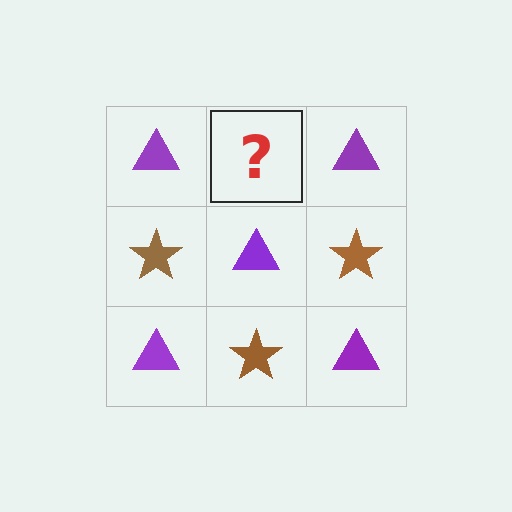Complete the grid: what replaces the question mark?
The question mark should be replaced with a brown star.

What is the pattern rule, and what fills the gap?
The rule is that it alternates purple triangle and brown star in a checkerboard pattern. The gap should be filled with a brown star.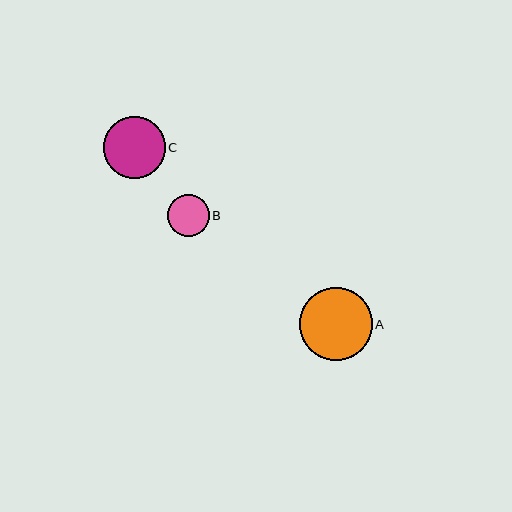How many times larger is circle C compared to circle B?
Circle C is approximately 1.5 times the size of circle B.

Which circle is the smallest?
Circle B is the smallest with a size of approximately 42 pixels.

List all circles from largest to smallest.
From largest to smallest: A, C, B.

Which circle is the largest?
Circle A is the largest with a size of approximately 73 pixels.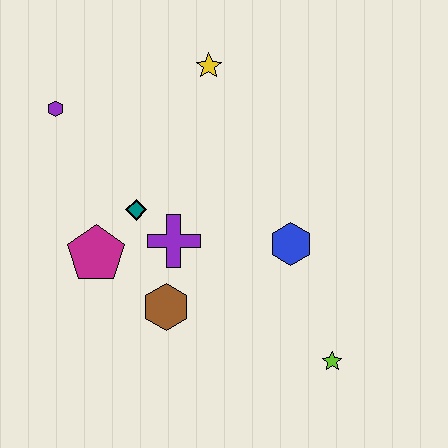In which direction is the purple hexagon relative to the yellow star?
The purple hexagon is to the left of the yellow star.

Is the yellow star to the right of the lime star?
No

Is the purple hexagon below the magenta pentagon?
No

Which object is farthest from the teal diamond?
The lime star is farthest from the teal diamond.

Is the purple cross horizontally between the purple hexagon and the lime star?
Yes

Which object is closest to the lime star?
The blue hexagon is closest to the lime star.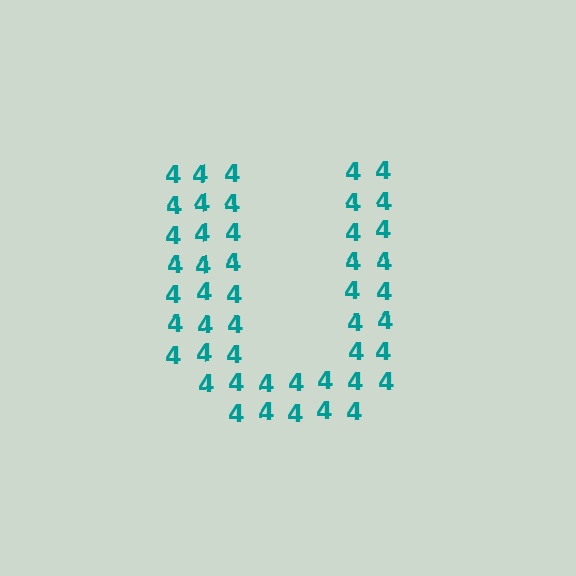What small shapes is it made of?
It is made of small digit 4's.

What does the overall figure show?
The overall figure shows the letter U.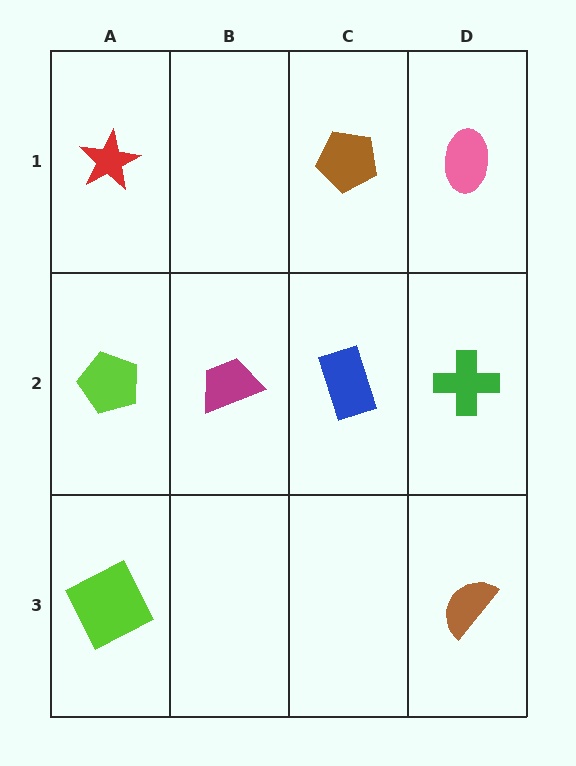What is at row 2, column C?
A blue rectangle.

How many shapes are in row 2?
4 shapes.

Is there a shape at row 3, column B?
No, that cell is empty.